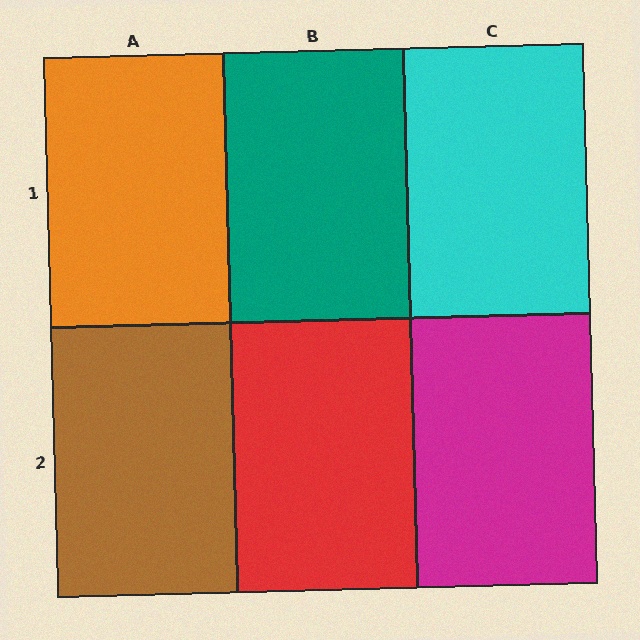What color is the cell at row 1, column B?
Teal.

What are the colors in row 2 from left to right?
Brown, red, magenta.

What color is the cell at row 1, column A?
Orange.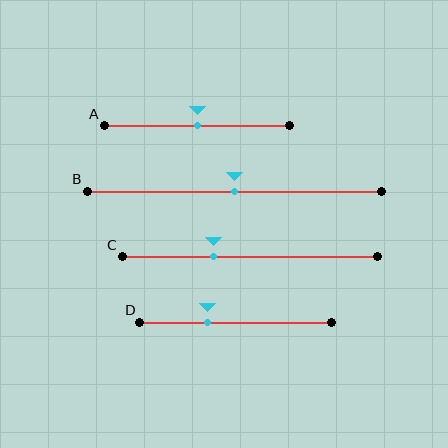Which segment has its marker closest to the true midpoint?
Segment A has its marker closest to the true midpoint.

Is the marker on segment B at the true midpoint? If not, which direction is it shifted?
Yes, the marker on segment B is at the true midpoint.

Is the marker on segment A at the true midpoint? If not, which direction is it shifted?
Yes, the marker on segment A is at the true midpoint.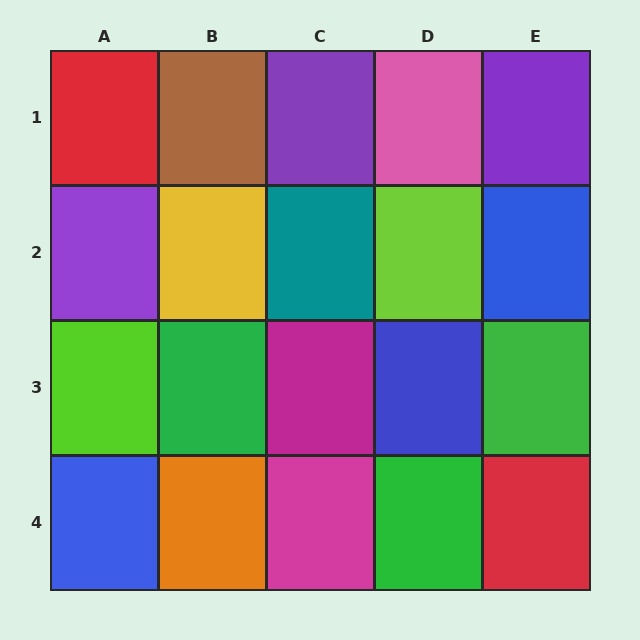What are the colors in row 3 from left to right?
Lime, green, magenta, blue, green.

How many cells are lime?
2 cells are lime.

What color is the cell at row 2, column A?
Purple.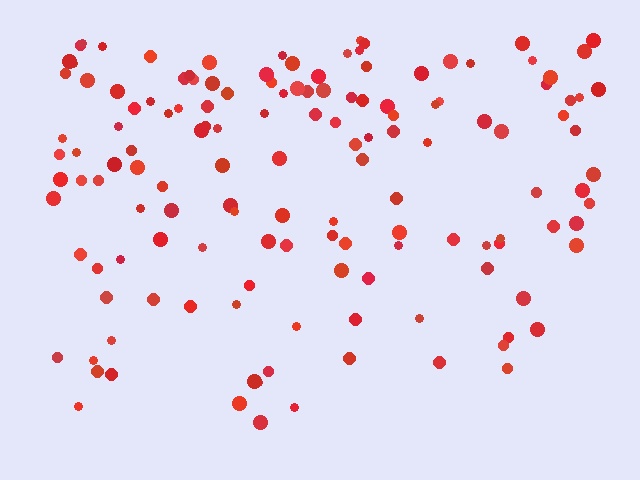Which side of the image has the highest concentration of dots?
The top.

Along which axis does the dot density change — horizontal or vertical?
Vertical.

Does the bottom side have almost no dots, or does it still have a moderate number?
Still a moderate number, just noticeably fewer than the top.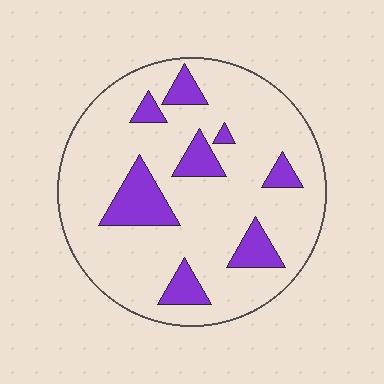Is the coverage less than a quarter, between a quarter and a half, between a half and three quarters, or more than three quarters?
Less than a quarter.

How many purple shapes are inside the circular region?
8.